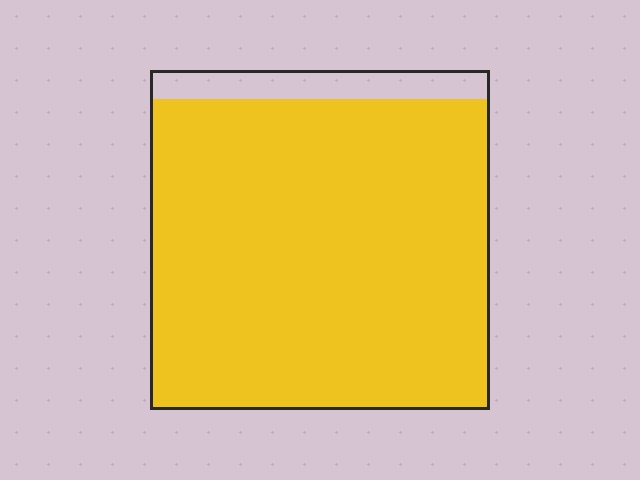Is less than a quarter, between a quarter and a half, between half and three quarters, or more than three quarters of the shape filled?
More than three quarters.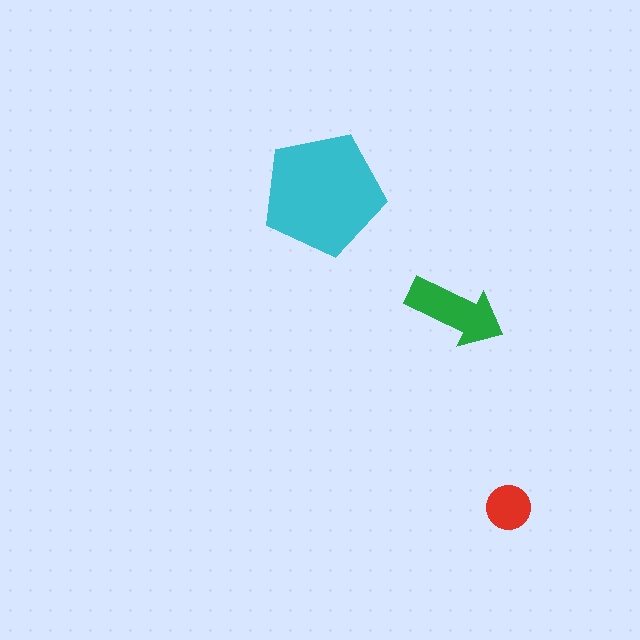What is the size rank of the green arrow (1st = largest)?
2nd.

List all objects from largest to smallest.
The cyan pentagon, the green arrow, the red circle.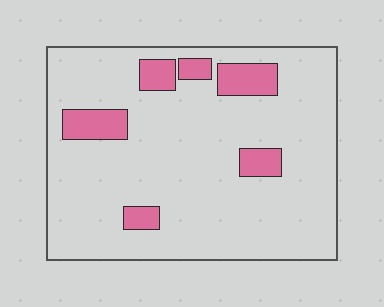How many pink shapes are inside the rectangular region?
6.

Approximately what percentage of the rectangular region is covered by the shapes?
Approximately 15%.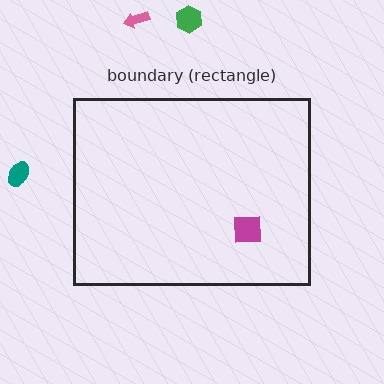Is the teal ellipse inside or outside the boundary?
Outside.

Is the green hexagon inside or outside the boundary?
Outside.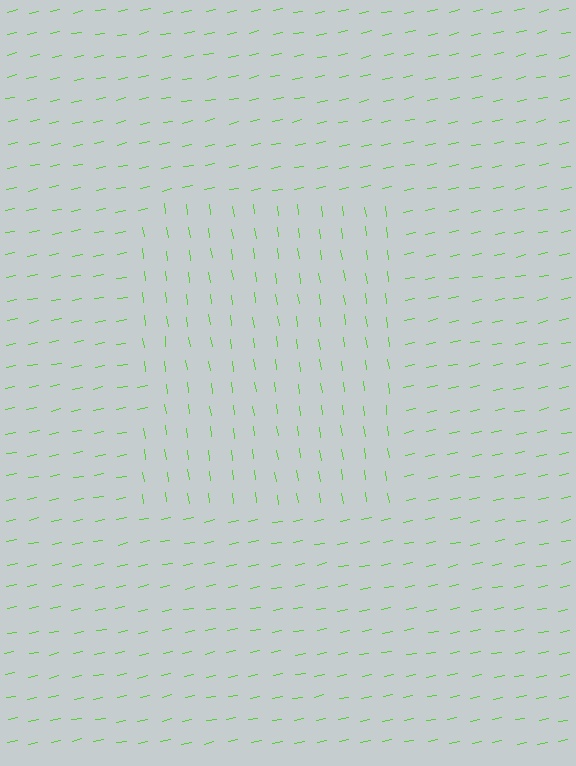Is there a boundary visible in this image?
Yes, there is a texture boundary formed by a change in line orientation.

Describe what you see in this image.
The image is filled with small lime line segments. A rectangle region in the image has lines oriented differently from the surrounding lines, creating a visible texture boundary.